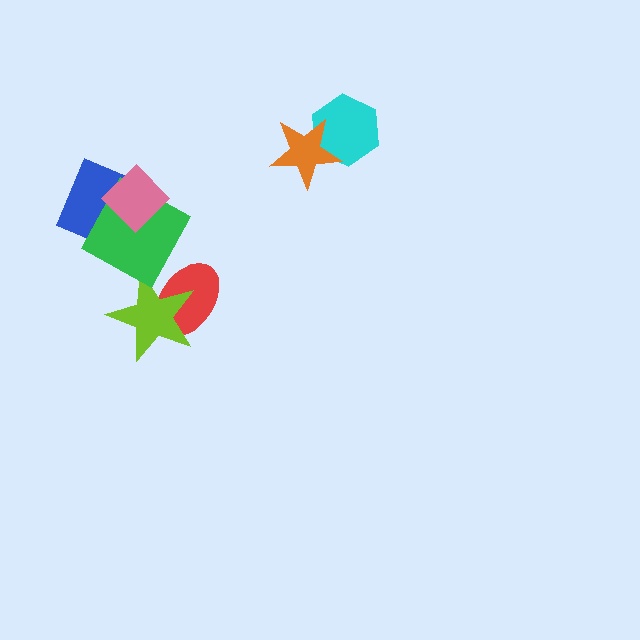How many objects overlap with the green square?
2 objects overlap with the green square.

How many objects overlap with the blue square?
2 objects overlap with the blue square.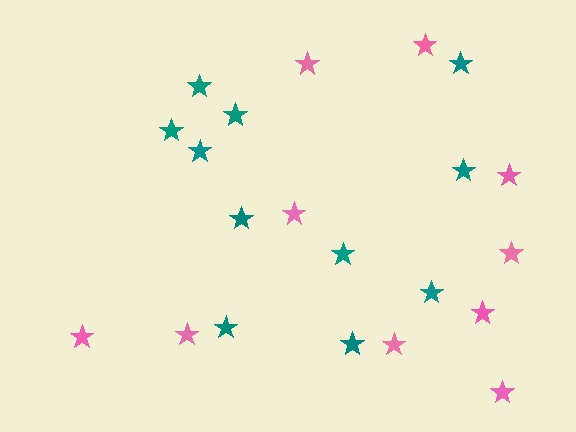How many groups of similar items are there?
There are 2 groups: one group of teal stars (11) and one group of pink stars (10).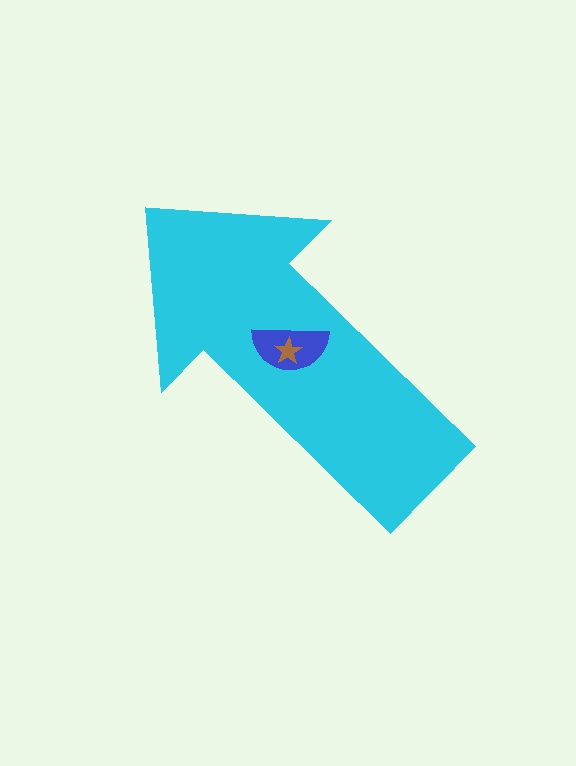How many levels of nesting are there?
3.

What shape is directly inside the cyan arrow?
The blue semicircle.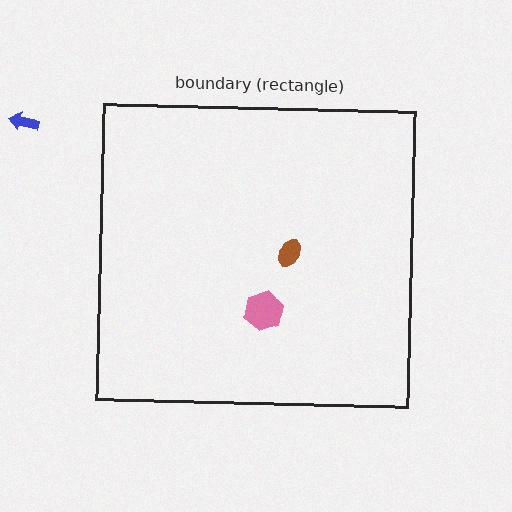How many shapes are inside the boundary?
2 inside, 1 outside.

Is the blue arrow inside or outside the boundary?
Outside.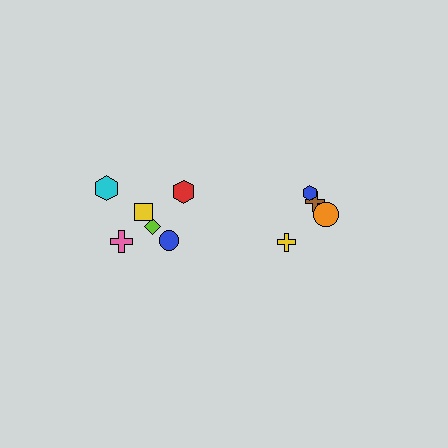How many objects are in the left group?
There are 6 objects.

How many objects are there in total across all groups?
There are 10 objects.